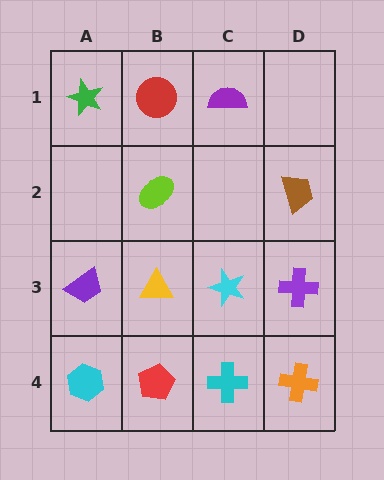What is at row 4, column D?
An orange cross.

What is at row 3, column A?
A purple trapezoid.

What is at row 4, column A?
A cyan hexagon.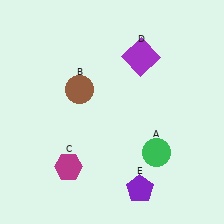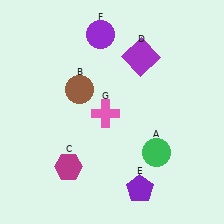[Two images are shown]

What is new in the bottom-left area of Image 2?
A pink cross (G) was added in the bottom-left area of Image 2.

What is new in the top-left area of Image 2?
A purple circle (F) was added in the top-left area of Image 2.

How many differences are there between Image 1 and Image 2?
There are 2 differences between the two images.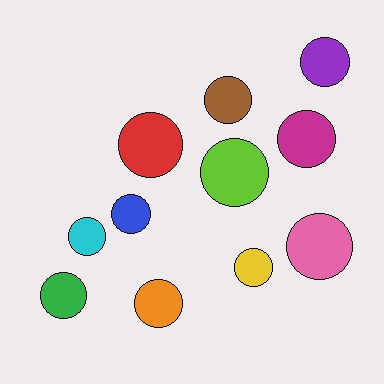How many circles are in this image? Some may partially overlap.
There are 11 circles.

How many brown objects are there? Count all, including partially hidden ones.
There is 1 brown object.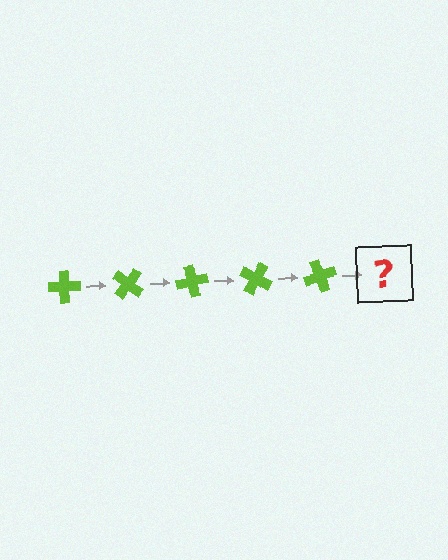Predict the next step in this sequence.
The next step is a lime cross rotated 200 degrees.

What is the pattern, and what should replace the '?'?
The pattern is that the cross rotates 40 degrees each step. The '?' should be a lime cross rotated 200 degrees.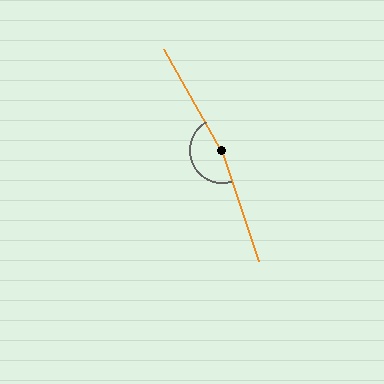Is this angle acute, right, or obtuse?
It is obtuse.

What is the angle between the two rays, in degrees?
Approximately 169 degrees.